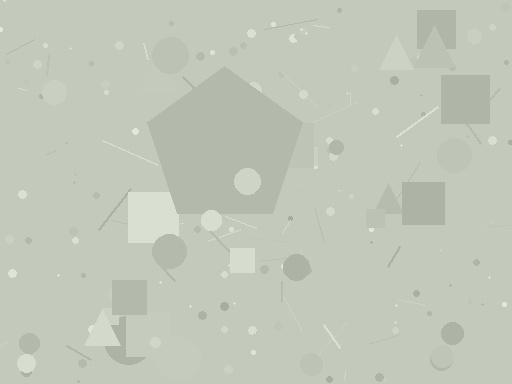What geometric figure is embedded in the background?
A pentagon is embedded in the background.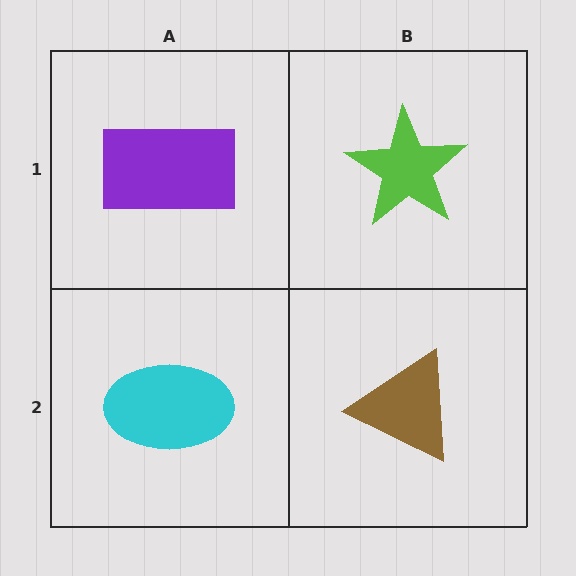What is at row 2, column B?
A brown triangle.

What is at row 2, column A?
A cyan ellipse.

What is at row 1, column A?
A purple rectangle.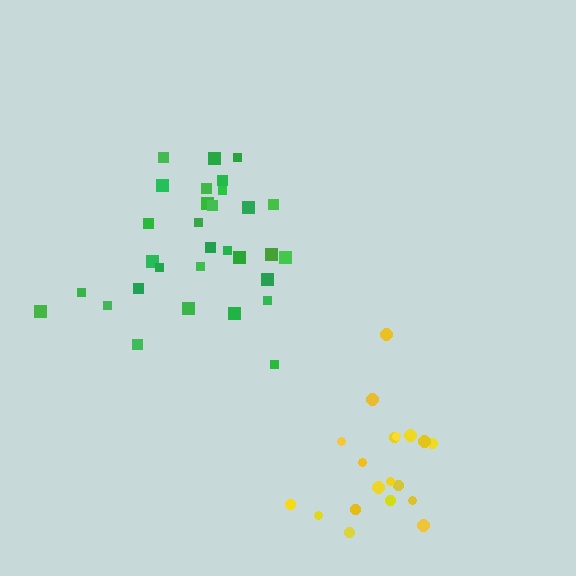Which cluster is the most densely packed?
Yellow.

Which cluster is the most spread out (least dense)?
Green.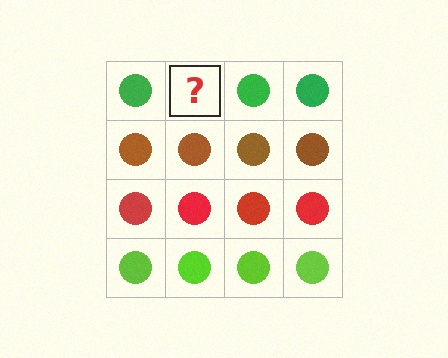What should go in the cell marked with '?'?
The missing cell should contain a green circle.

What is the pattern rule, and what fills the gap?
The rule is that each row has a consistent color. The gap should be filled with a green circle.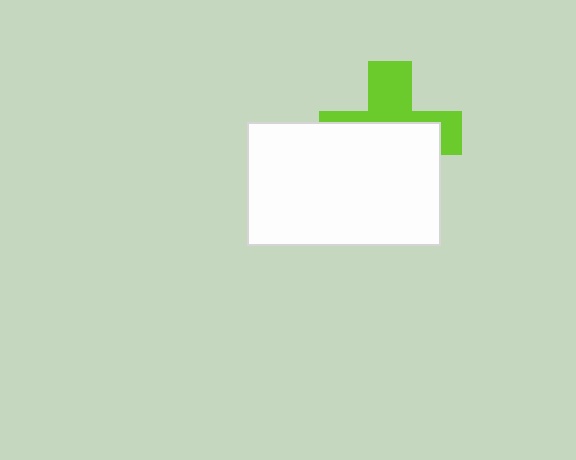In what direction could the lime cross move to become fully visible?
The lime cross could move up. That would shift it out from behind the white rectangle entirely.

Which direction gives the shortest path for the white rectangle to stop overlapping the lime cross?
Moving down gives the shortest separation.